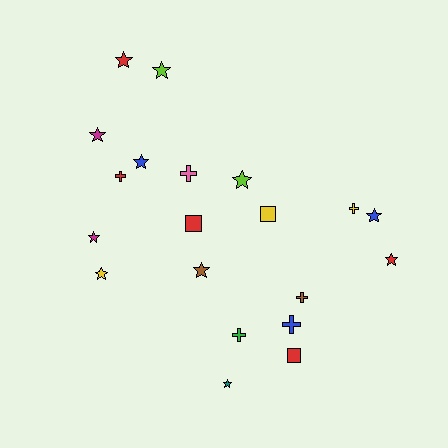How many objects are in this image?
There are 20 objects.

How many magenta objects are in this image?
There are 2 magenta objects.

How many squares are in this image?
There are 3 squares.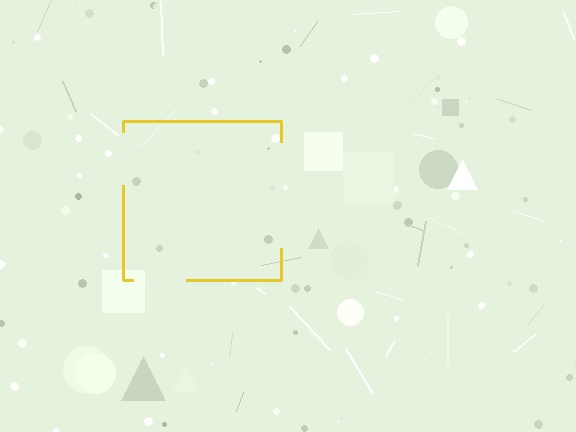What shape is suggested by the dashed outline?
The dashed outline suggests a square.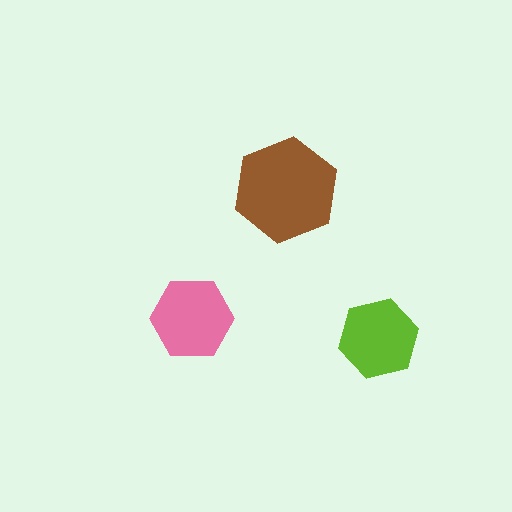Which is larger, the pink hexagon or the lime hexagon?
The pink one.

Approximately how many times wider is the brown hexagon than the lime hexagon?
About 1.5 times wider.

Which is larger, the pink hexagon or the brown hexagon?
The brown one.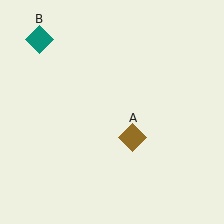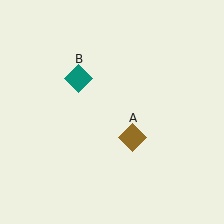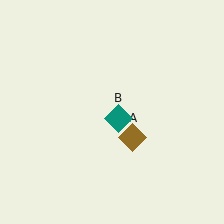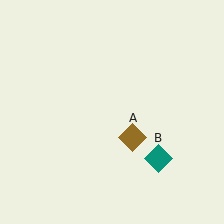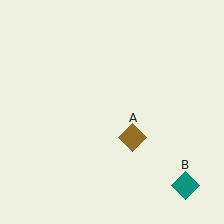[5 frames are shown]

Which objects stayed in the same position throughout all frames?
Brown diamond (object A) remained stationary.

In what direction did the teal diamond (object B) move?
The teal diamond (object B) moved down and to the right.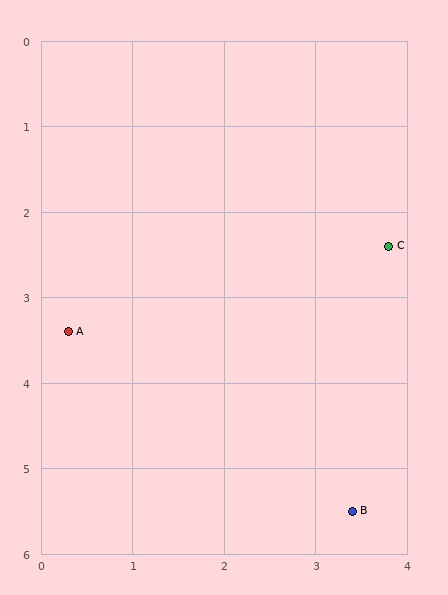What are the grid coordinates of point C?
Point C is at approximately (3.8, 2.4).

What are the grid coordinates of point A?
Point A is at approximately (0.3, 3.4).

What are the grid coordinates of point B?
Point B is at approximately (3.4, 5.5).